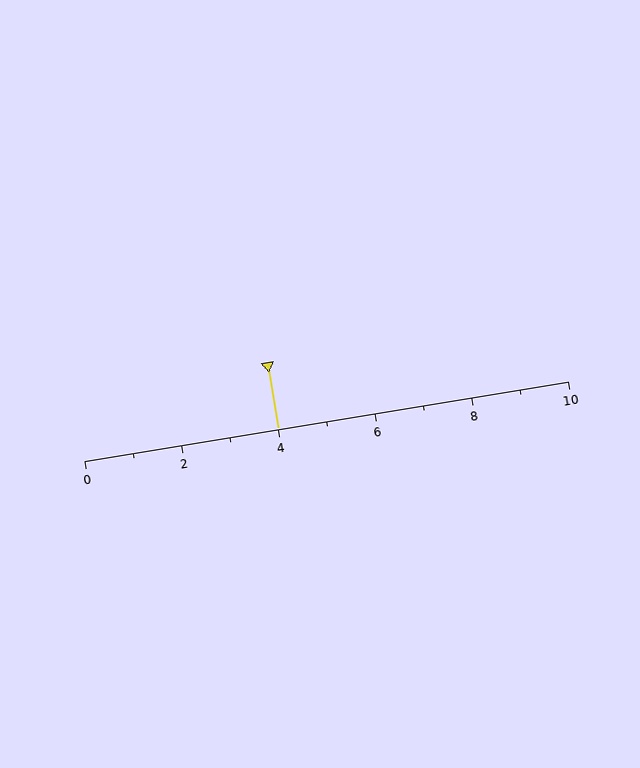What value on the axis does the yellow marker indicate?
The marker indicates approximately 4.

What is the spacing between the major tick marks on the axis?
The major ticks are spaced 2 apart.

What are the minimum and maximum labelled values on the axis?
The axis runs from 0 to 10.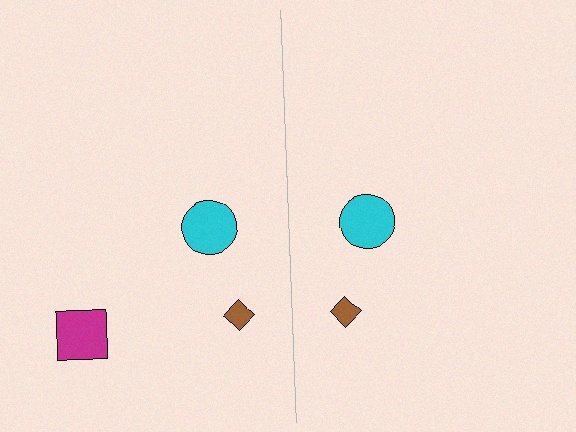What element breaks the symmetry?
A magenta square is missing from the right side.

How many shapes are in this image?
There are 5 shapes in this image.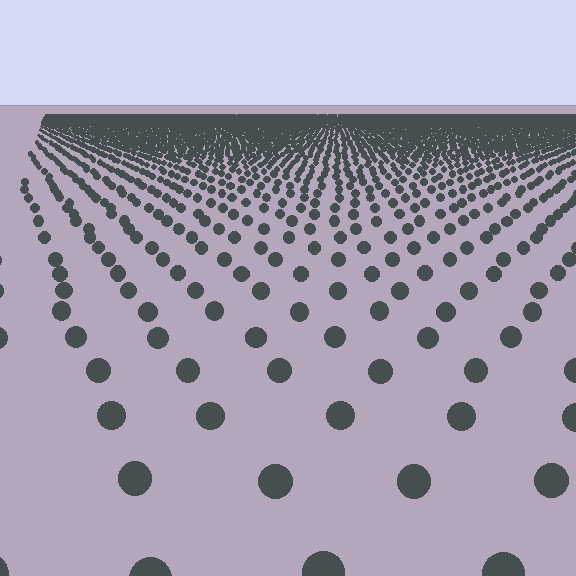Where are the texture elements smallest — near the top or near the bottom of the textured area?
Near the top.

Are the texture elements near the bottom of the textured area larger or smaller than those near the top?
Larger. Near the bottom, elements are closer to the viewer and appear at a bigger on-screen size.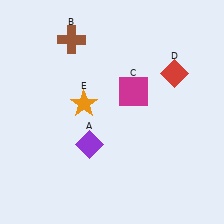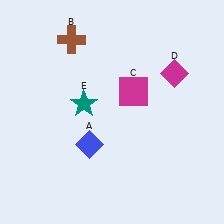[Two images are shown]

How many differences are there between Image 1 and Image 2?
There are 3 differences between the two images.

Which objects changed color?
A changed from purple to blue. D changed from red to magenta. E changed from orange to teal.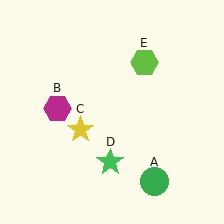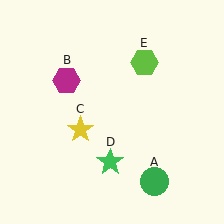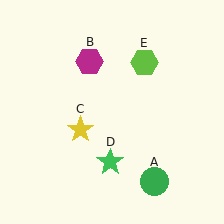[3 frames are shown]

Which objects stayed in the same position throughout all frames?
Green circle (object A) and yellow star (object C) and green star (object D) and lime hexagon (object E) remained stationary.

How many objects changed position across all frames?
1 object changed position: magenta hexagon (object B).